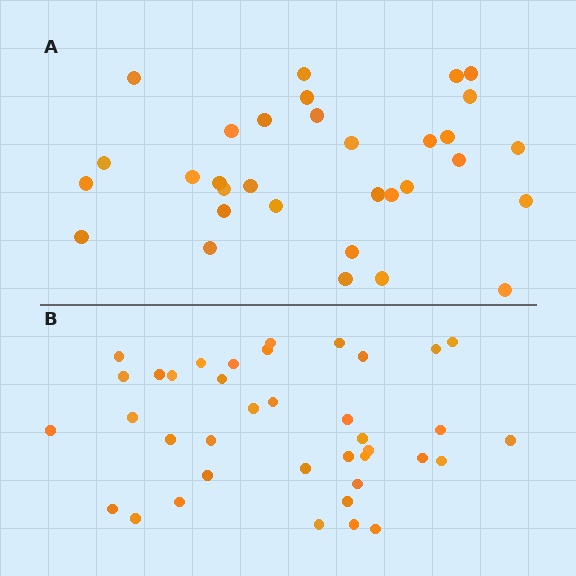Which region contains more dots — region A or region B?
Region B (the bottom region) has more dots.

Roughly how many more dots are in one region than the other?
Region B has about 6 more dots than region A.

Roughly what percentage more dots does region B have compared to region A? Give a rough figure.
About 20% more.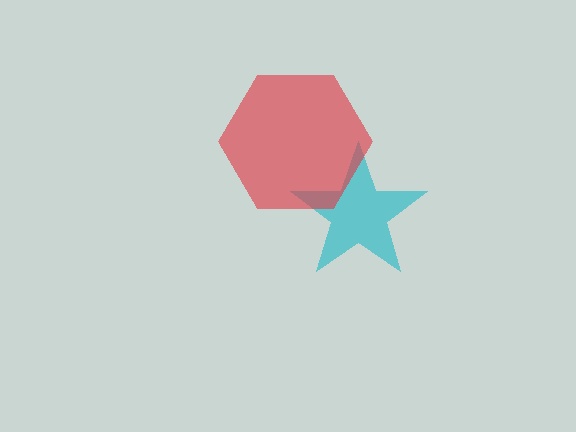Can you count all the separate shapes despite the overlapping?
Yes, there are 2 separate shapes.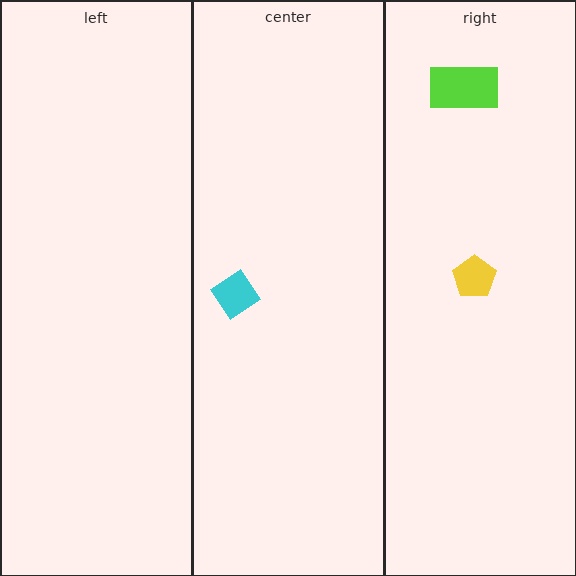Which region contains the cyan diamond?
The center region.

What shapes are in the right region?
The yellow pentagon, the lime rectangle.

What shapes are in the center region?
The cyan diamond.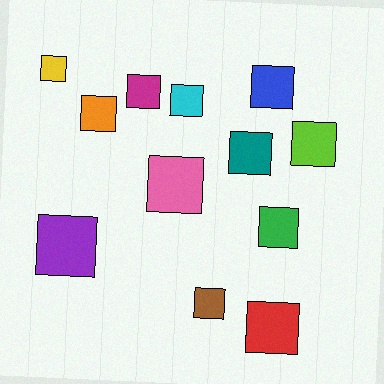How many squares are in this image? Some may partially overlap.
There are 12 squares.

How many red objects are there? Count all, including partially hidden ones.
There is 1 red object.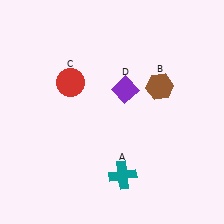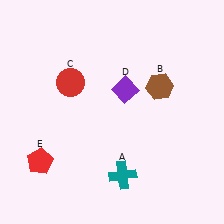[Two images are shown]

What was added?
A red pentagon (E) was added in Image 2.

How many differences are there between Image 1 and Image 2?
There is 1 difference between the two images.